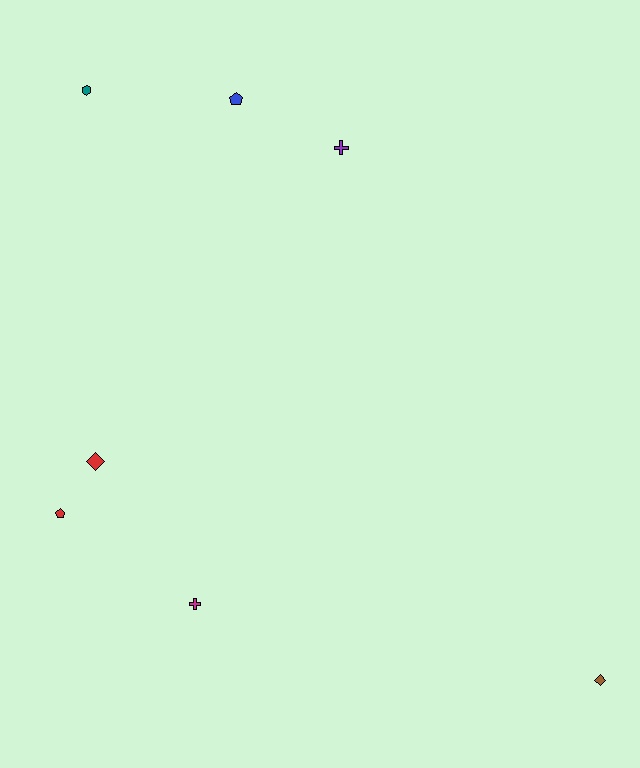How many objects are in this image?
There are 7 objects.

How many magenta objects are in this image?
There is 1 magenta object.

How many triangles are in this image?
There are no triangles.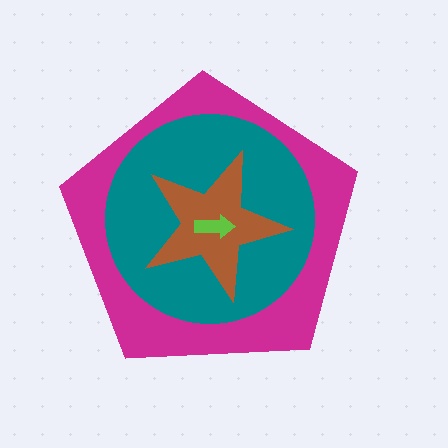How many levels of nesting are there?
4.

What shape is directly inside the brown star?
The lime arrow.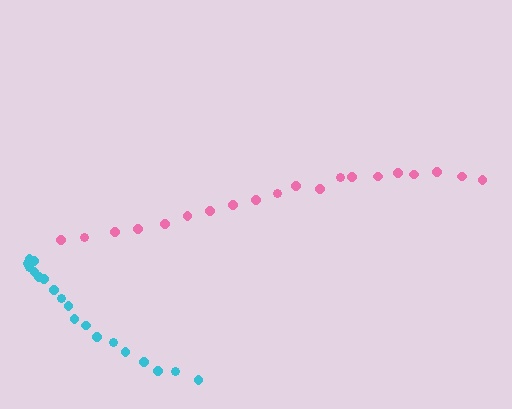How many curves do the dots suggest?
There are 2 distinct paths.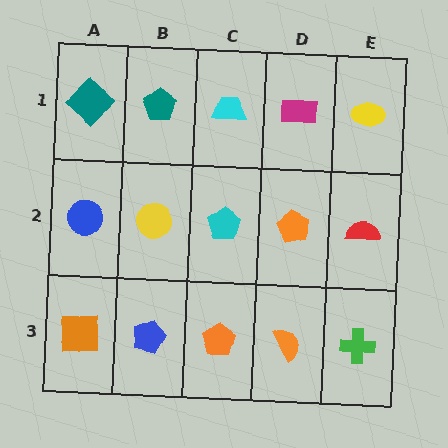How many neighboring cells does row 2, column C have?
4.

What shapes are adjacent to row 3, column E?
A red semicircle (row 2, column E), an orange semicircle (row 3, column D).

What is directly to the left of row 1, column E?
A magenta rectangle.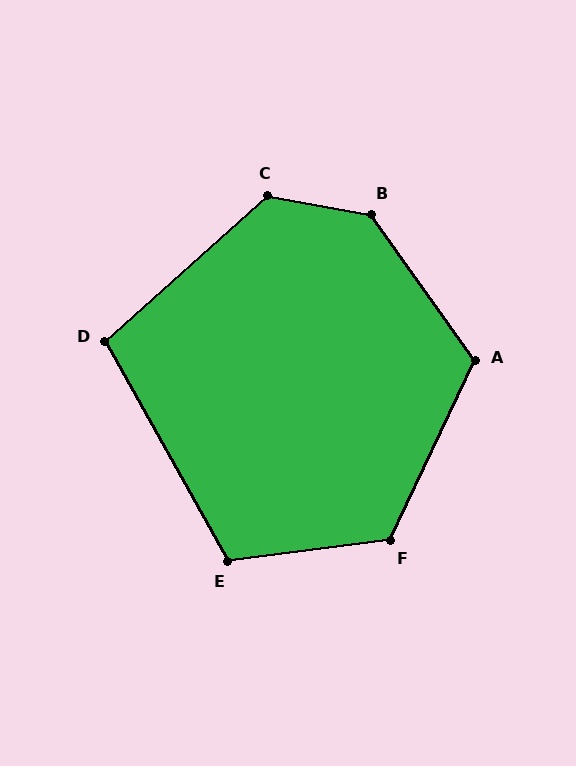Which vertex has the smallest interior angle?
D, at approximately 103 degrees.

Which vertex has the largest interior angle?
B, at approximately 135 degrees.